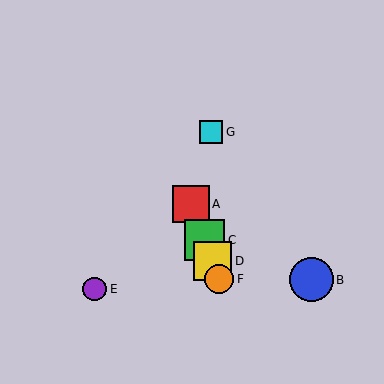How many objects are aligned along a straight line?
4 objects (A, C, D, F) are aligned along a straight line.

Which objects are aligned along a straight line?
Objects A, C, D, F are aligned along a straight line.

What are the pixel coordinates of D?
Object D is at (213, 261).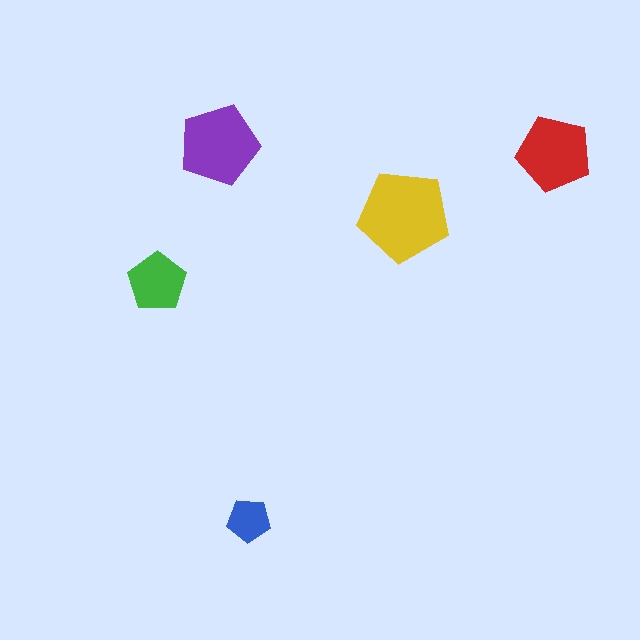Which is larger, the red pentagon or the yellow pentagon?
The yellow one.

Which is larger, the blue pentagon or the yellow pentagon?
The yellow one.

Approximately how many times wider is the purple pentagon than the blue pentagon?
About 2 times wider.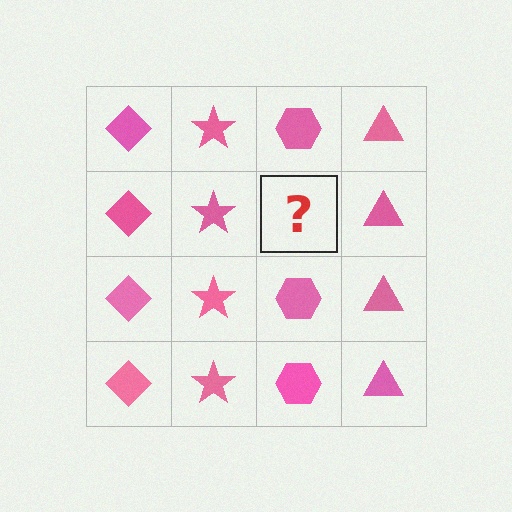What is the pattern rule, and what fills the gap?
The rule is that each column has a consistent shape. The gap should be filled with a pink hexagon.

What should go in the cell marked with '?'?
The missing cell should contain a pink hexagon.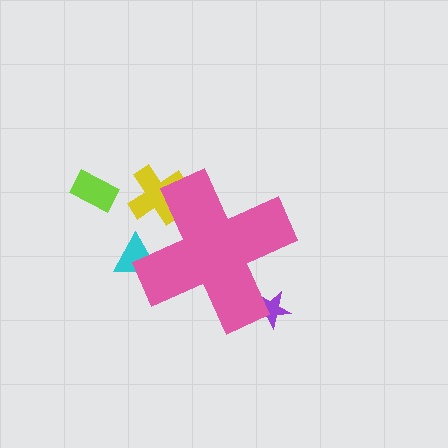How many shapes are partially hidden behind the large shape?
3 shapes are partially hidden.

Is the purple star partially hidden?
Yes, the purple star is partially hidden behind the pink cross.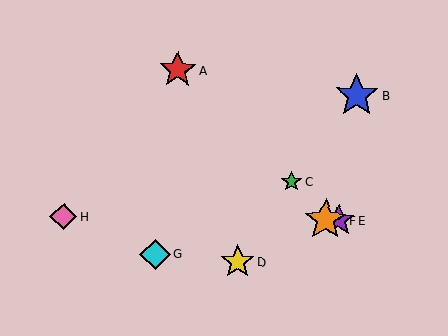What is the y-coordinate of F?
Object F is at y≈220.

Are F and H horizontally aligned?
Yes, both are at y≈220.